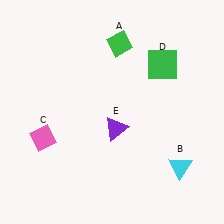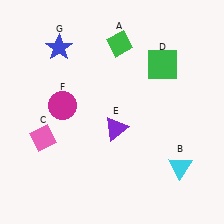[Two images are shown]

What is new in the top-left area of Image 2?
A magenta circle (F) was added in the top-left area of Image 2.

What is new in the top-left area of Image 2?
A blue star (G) was added in the top-left area of Image 2.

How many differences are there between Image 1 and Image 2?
There are 2 differences between the two images.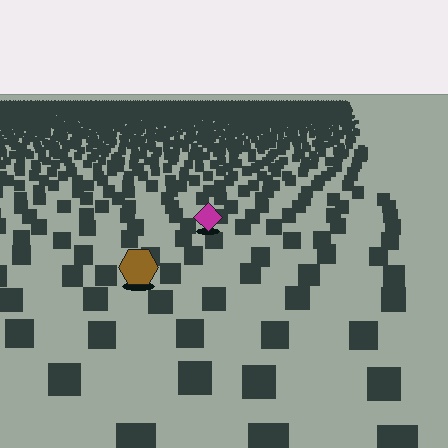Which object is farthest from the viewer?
The magenta diamond is farthest from the viewer. It appears smaller and the ground texture around it is denser.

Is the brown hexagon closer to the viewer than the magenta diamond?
Yes. The brown hexagon is closer — you can tell from the texture gradient: the ground texture is coarser near it.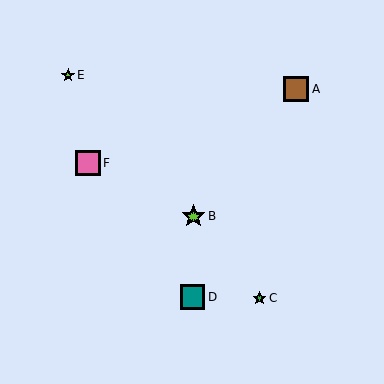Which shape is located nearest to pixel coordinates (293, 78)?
The brown square (labeled A) at (296, 89) is nearest to that location.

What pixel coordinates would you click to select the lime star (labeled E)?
Click at (68, 75) to select the lime star E.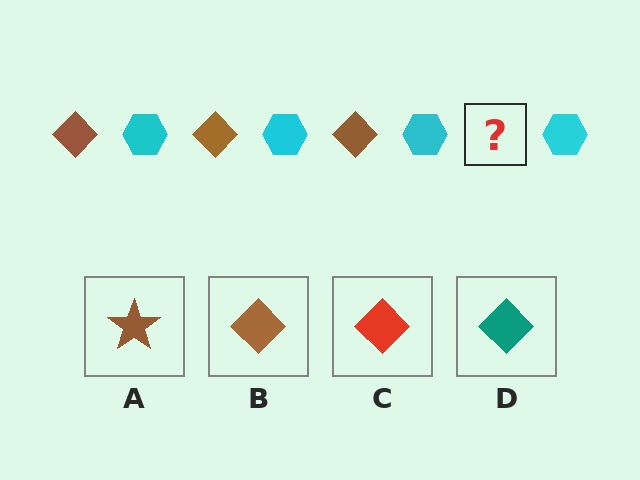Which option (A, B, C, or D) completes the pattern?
B.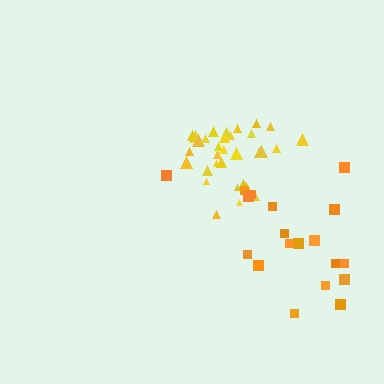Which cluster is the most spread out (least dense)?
Orange.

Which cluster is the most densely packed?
Yellow.